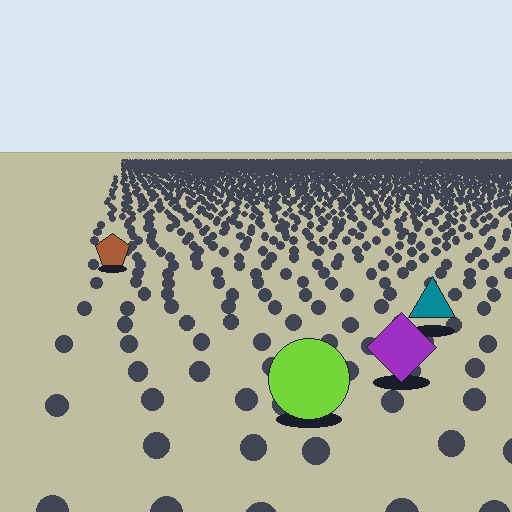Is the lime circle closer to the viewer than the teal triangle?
Yes. The lime circle is closer — you can tell from the texture gradient: the ground texture is coarser near it.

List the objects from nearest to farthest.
From nearest to farthest: the lime circle, the purple diamond, the teal triangle, the brown pentagon.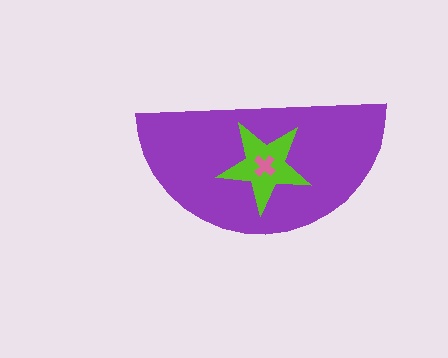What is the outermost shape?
The purple semicircle.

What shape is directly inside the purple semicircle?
The lime star.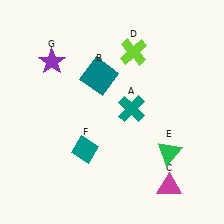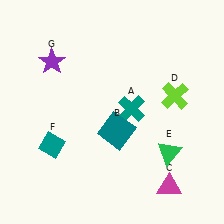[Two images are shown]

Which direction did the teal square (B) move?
The teal square (B) moved down.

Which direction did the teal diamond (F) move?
The teal diamond (F) moved left.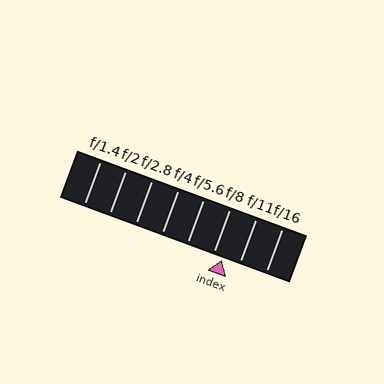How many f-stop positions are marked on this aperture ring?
There are 8 f-stop positions marked.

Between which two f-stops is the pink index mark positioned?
The index mark is between f/8 and f/11.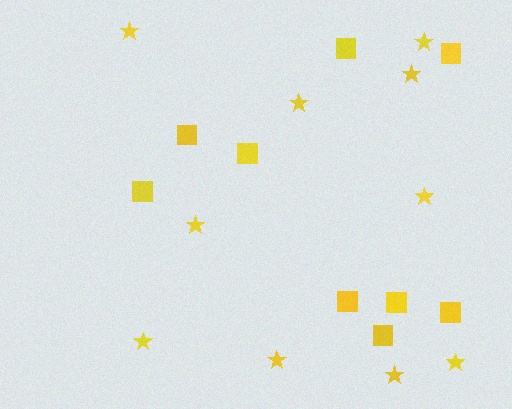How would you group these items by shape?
There are 2 groups: one group of squares (9) and one group of stars (10).